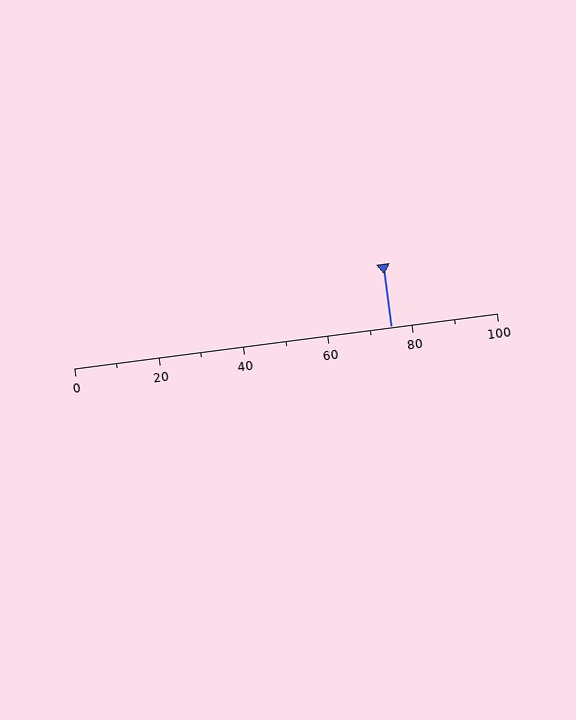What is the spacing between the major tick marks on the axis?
The major ticks are spaced 20 apart.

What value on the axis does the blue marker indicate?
The marker indicates approximately 75.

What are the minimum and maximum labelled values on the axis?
The axis runs from 0 to 100.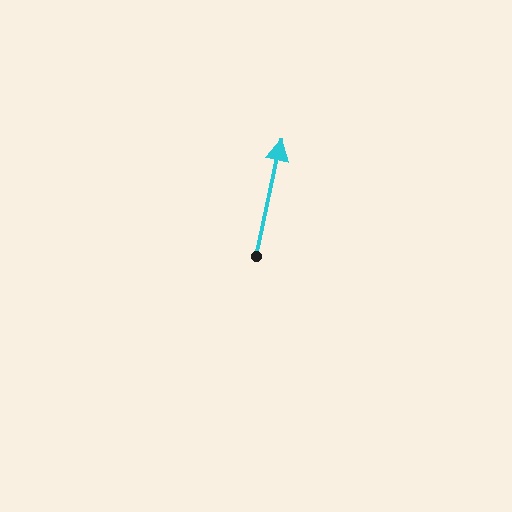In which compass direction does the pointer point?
North.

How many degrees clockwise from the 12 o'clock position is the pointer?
Approximately 12 degrees.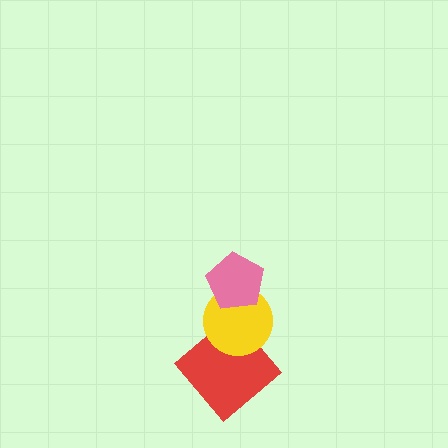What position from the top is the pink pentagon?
The pink pentagon is 1st from the top.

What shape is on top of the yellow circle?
The pink pentagon is on top of the yellow circle.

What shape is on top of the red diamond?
The yellow circle is on top of the red diamond.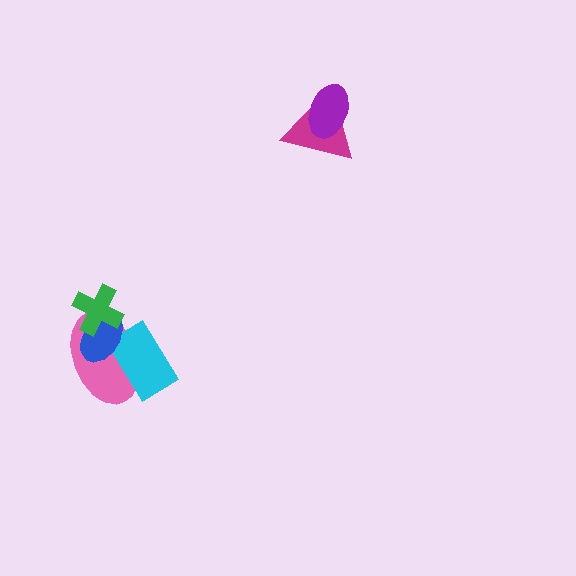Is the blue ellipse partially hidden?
Yes, it is partially covered by another shape.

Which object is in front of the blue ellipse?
The green cross is in front of the blue ellipse.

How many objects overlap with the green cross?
2 objects overlap with the green cross.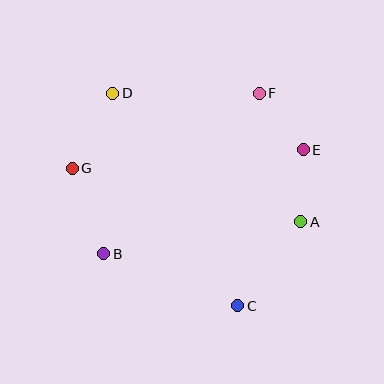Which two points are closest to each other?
Points E and F are closest to each other.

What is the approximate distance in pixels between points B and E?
The distance between B and E is approximately 225 pixels.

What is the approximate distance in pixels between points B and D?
The distance between B and D is approximately 161 pixels.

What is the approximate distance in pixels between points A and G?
The distance between A and G is approximately 235 pixels.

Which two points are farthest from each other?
Points C and D are farthest from each other.